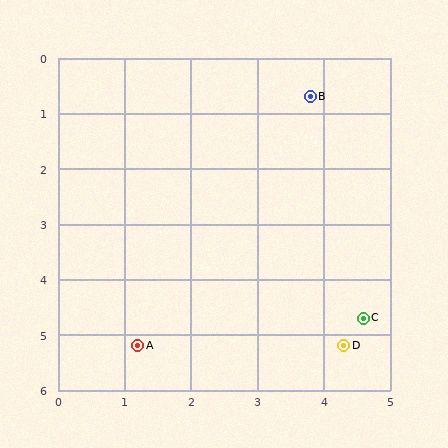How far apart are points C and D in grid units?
Points C and D are about 0.6 grid units apart.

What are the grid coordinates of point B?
Point B is at approximately (3.8, 0.7).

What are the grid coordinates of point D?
Point D is at approximately (4.3, 5.2).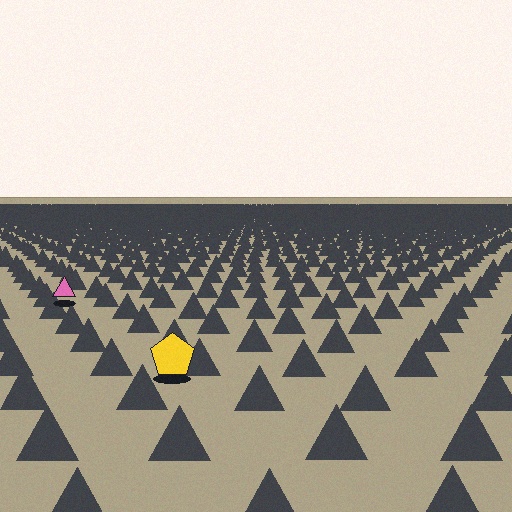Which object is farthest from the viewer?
The pink triangle is farthest from the viewer. It appears smaller and the ground texture around it is denser.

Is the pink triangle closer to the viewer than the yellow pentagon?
No. The yellow pentagon is closer — you can tell from the texture gradient: the ground texture is coarser near it.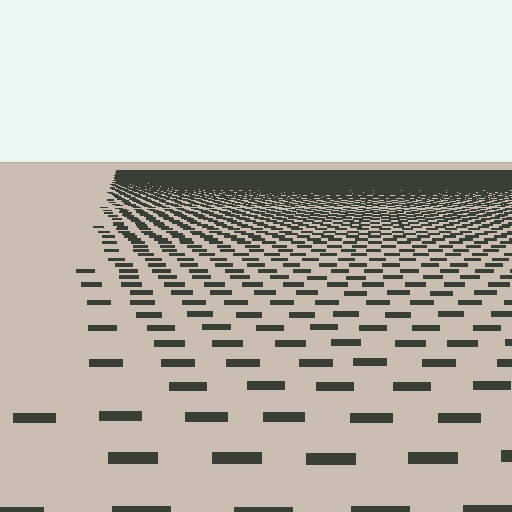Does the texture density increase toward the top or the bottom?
Density increases toward the top.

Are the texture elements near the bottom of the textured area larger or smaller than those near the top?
Larger. Near the bottom, elements are closer to the viewer and appear at a bigger on-screen size.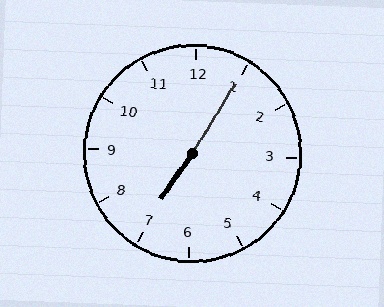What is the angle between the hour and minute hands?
Approximately 178 degrees.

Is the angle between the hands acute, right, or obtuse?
It is obtuse.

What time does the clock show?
7:05.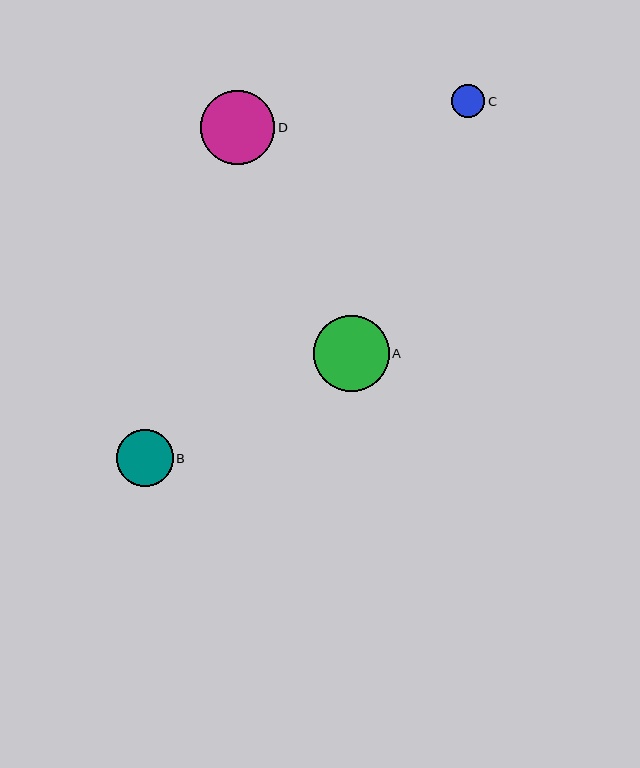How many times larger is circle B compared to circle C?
Circle B is approximately 1.7 times the size of circle C.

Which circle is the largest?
Circle A is the largest with a size of approximately 76 pixels.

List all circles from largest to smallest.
From largest to smallest: A, D, B, C.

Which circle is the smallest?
Circle C is the smallest with a size of approximately 33 pixels.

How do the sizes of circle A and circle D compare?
Circle A and circle D are approximately the same size.